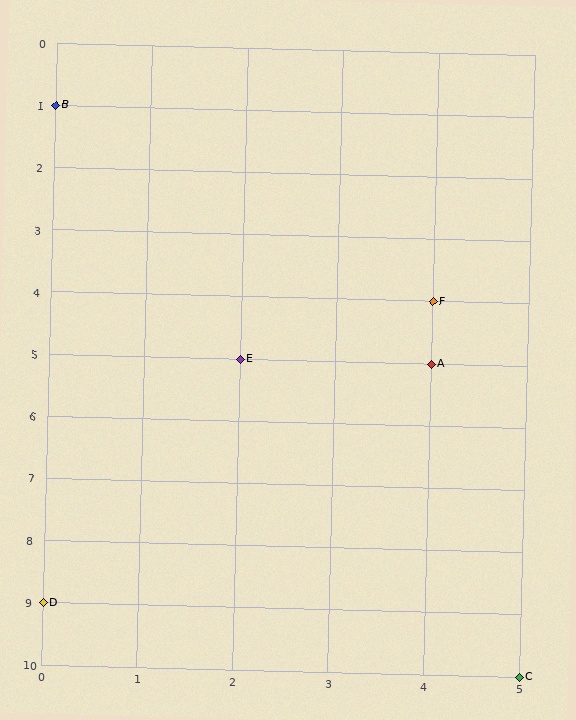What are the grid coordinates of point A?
Point A is at grid coordinates (4, 5).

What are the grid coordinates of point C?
Point C is at grid coordinates (5, 10).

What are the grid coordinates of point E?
Point E is at grid coordinates (2, 5).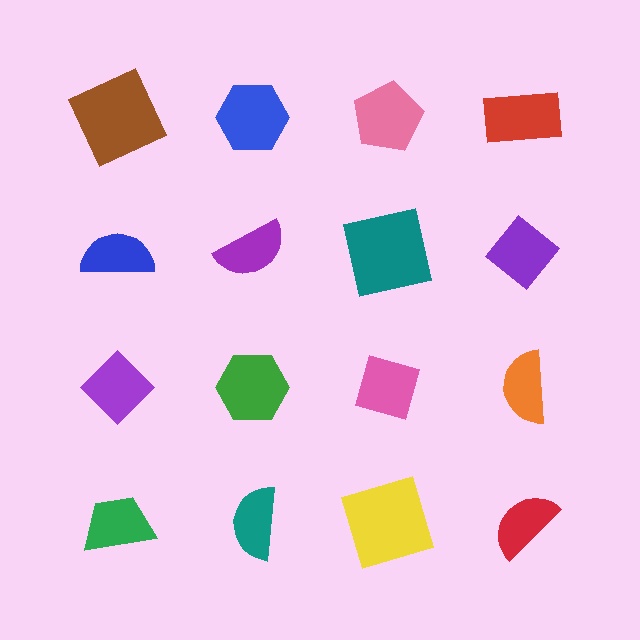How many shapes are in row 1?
4 shapes.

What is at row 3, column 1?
A purple diamond.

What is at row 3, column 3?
A pink diamond.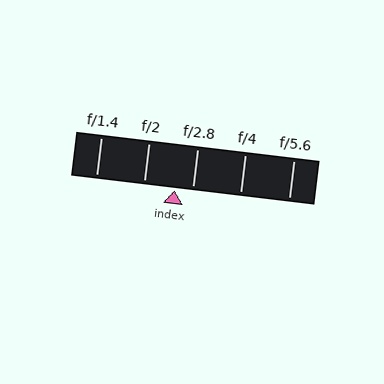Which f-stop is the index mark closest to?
The index mark is closest to f/2.8.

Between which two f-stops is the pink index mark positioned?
The index mark is between f/2 and f/2.8.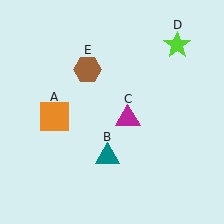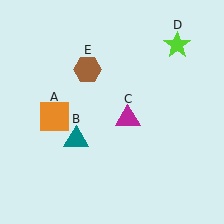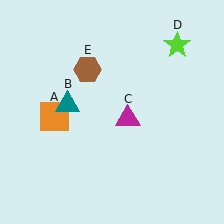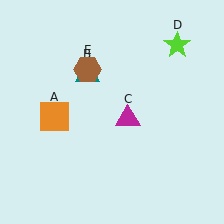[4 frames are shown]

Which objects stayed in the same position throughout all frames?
Orange square (object A) and magenta triangle (object C) and lime star (object D) and brown hexagon (object E) remained stationary.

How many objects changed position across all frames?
1 object changed position: teal triangle (object B).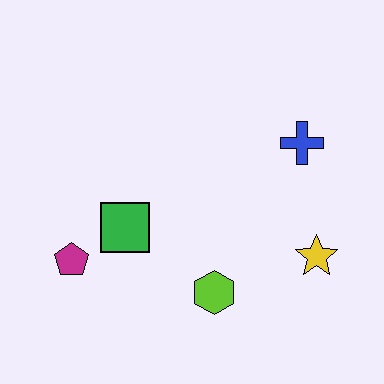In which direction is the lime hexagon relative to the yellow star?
The lime hexagon is to the left of the yellow star.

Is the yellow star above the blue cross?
No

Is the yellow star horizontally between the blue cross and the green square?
No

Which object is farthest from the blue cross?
The magenta pentagon is farthest from the blue cross.